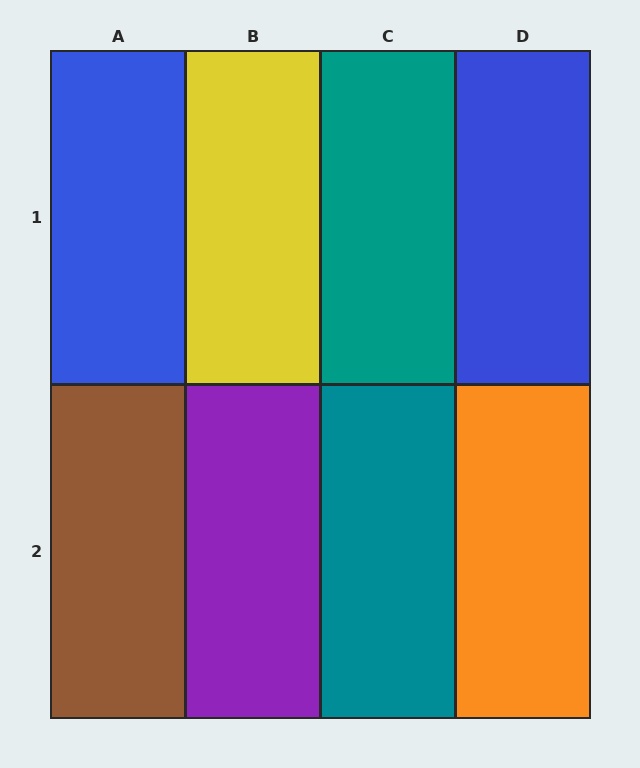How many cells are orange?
1 cell is orange.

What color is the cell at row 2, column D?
Orange.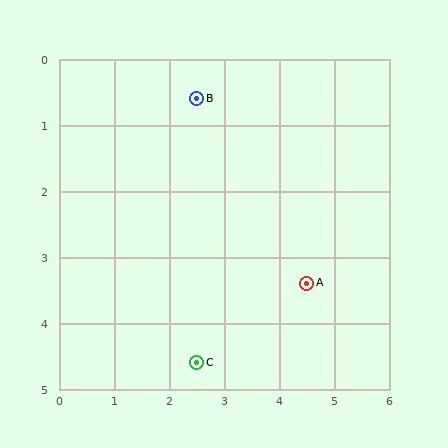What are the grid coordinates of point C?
Point C is at approximately (2.5, 4.6).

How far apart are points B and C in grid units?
Points B and C are about 4.0 grid units apart.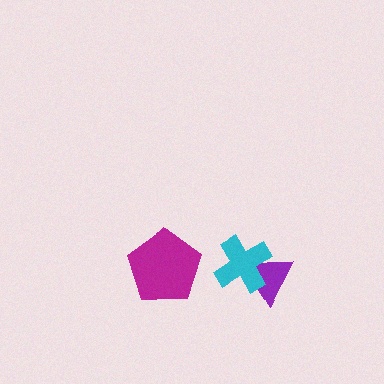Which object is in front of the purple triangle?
The cyan cross is in front of the purple triangle.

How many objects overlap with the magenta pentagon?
0 objects overlap with the magenta pentagon.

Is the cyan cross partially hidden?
No, no other shape covers it.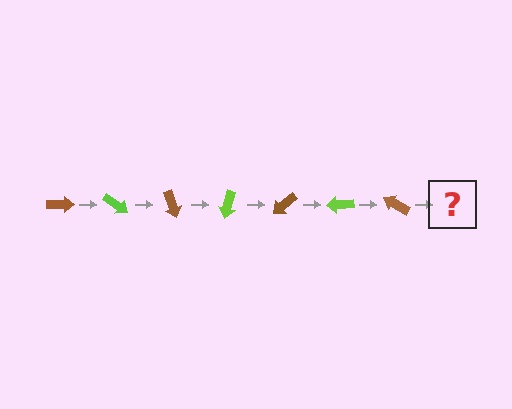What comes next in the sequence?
The next element should be a lime arrow, rotated 245 degrees from the start.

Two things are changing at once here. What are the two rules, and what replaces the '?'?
The two rules are that it rotates 35 degrees each step and the color cycles through brown and lime. The '?' should be a lime arrow, rotated 245 degrees from the start.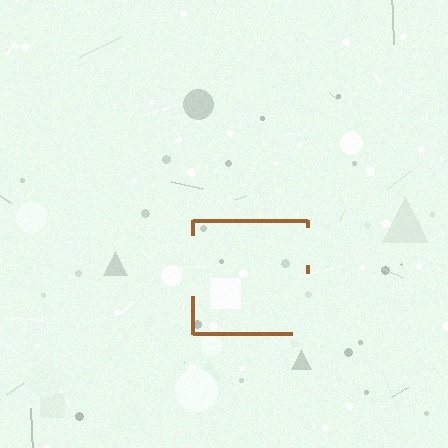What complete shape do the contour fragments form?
The contour fragments form a square.